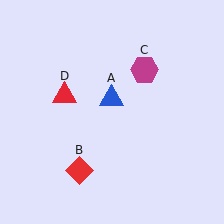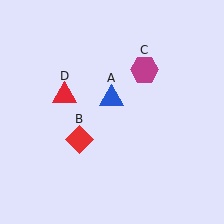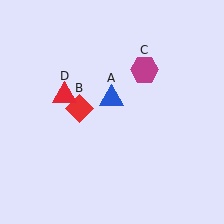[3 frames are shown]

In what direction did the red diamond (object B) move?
The red diamond (object B) moved up.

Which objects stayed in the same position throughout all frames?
Blue triangle (object A) and magenta hexagon (object C) and red triangle (object D) remained stationary.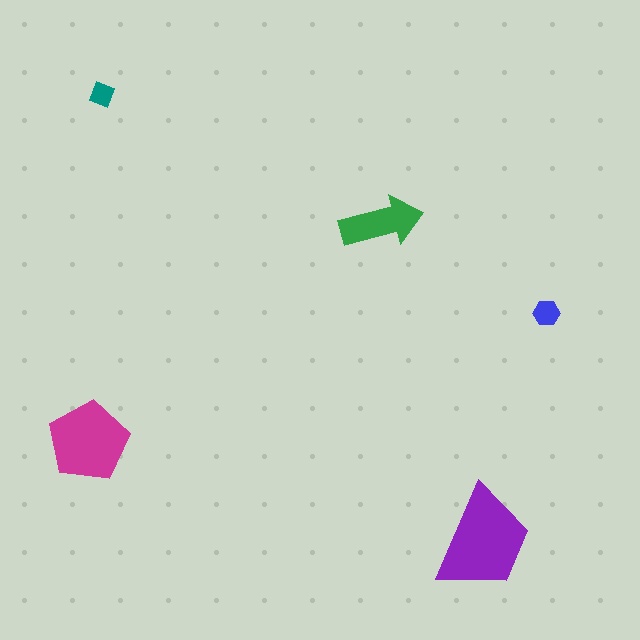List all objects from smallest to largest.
The teal diamond, the blue hexagon, the green arrow, the magenta pentagon, the purple trapezoid.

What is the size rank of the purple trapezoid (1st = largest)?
1st.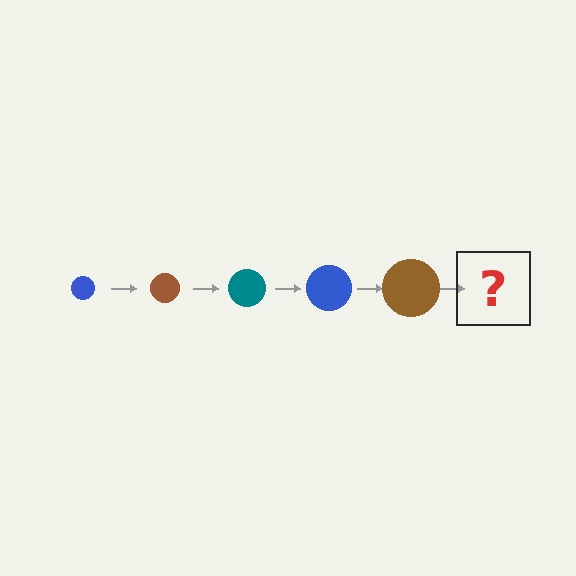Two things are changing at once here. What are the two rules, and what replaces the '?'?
The two rules are that the circle grows larger each step and the color cycles through blue, brown, and teal. The '?' should be a teal circle, larger than the previous one.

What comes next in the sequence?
The next element should be a teal circle, larger than the previous one.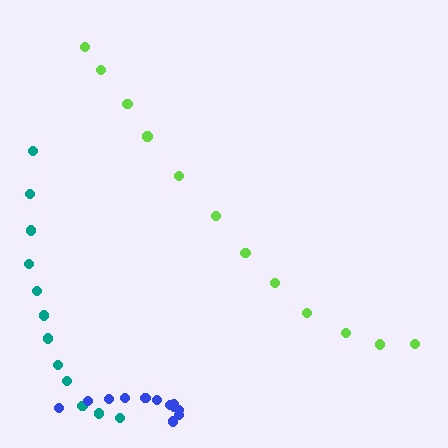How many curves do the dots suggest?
There are 3 distinct paths.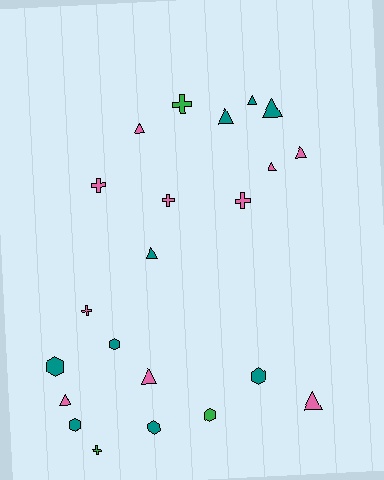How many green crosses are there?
There are 2 green crosses.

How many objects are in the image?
There are 22 objects.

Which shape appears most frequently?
Triangle, with 10 objects.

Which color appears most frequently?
Pink, with 10 objects.